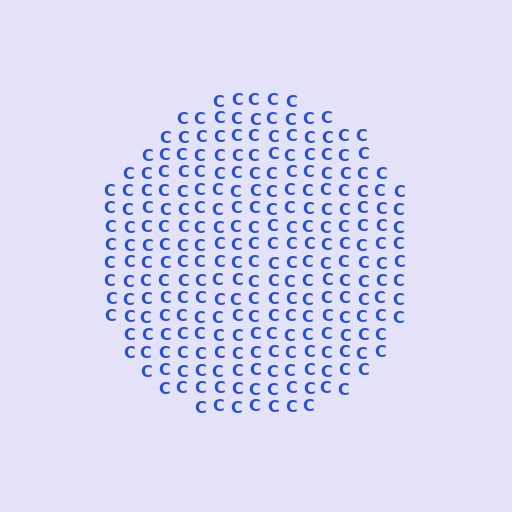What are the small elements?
The small elements are letter C's.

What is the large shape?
The large shape is a circle.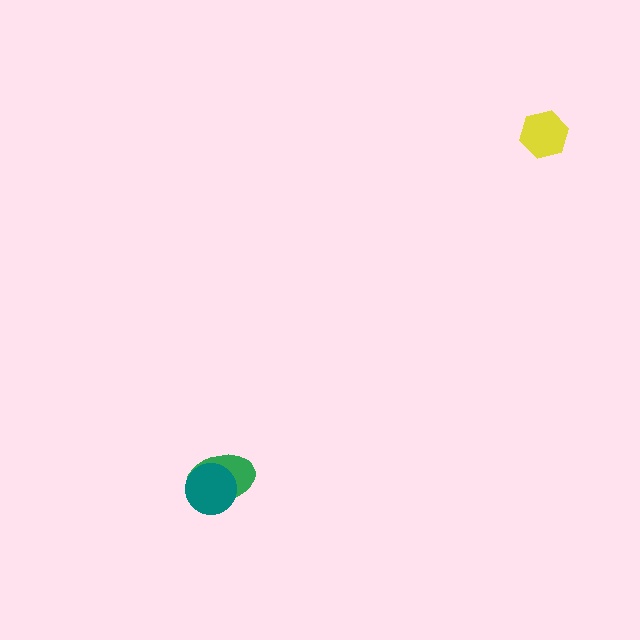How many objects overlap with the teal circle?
1 object overlaps with the teal circle.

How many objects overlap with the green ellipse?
1 object overlaps with the green ellipse.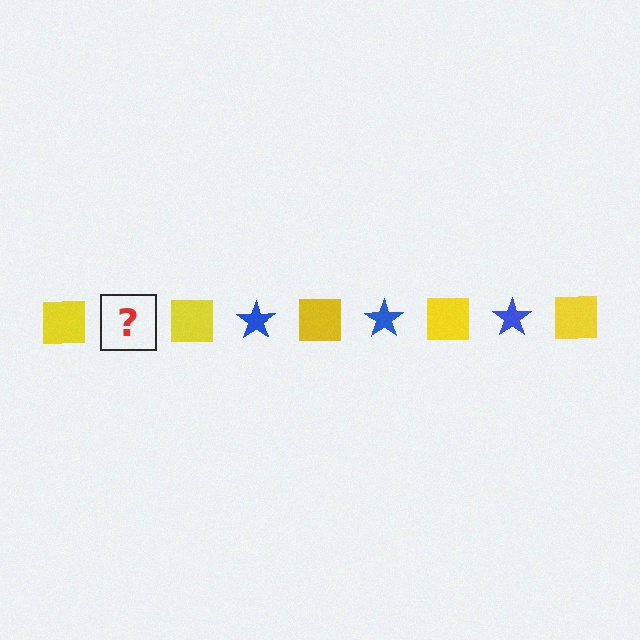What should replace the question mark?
The question mark should be replaced with a blue star.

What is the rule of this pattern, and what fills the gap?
The rule is that the pattern alternates between yellow square and blue star. The gap should be filled with a blue star.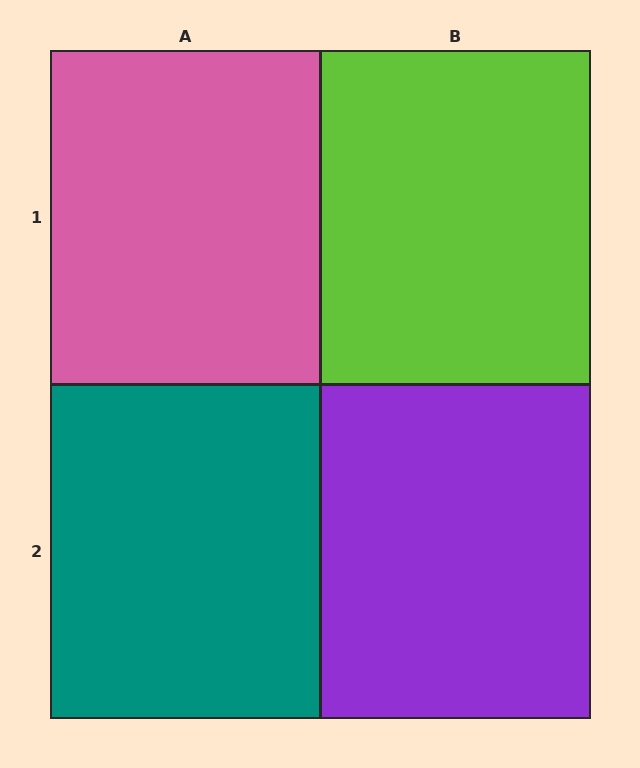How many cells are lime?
1 cell is lime.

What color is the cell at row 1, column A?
Pink.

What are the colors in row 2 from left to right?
Teal, purple.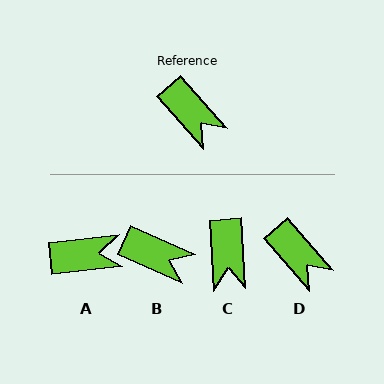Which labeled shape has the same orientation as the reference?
D.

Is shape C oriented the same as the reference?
No, it is off by about 37 degrees.